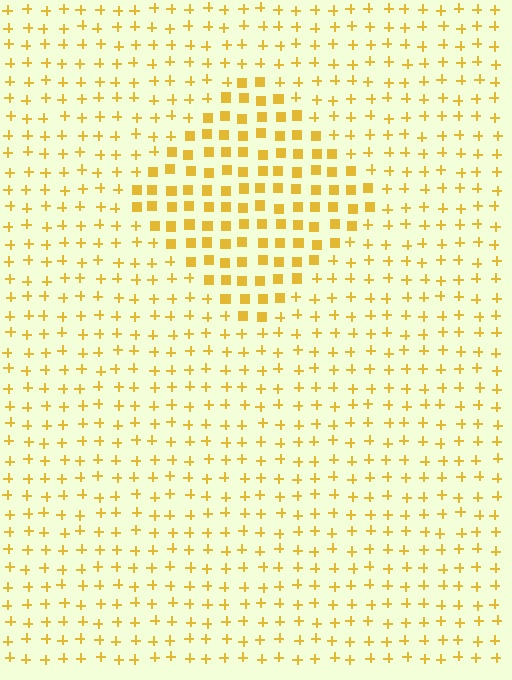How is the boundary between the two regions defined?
The boundary is defined by a change in element shape: squares inside vs. plus signs outside. All elements share the same color and spacing.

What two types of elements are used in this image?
The image uses squares inside the diamond region and plus signs outside it.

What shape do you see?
I see a diamond.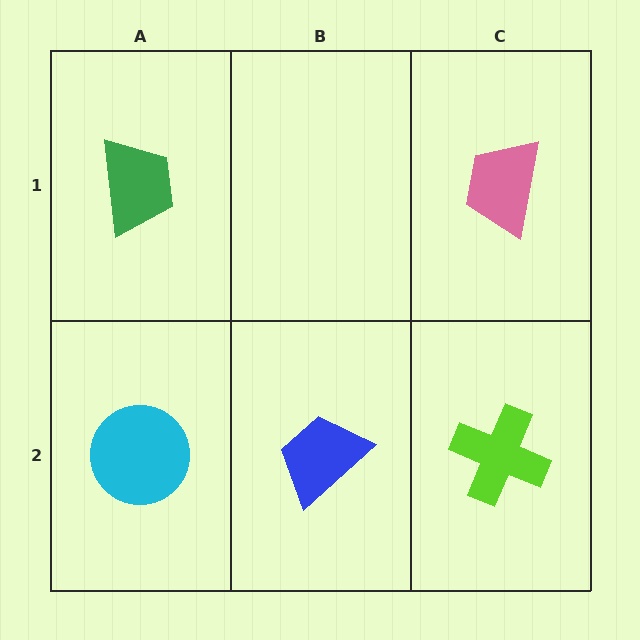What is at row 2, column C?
A lime cross.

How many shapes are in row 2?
3 shapes.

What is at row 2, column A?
A cyan circle.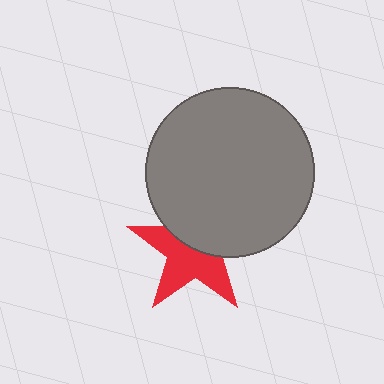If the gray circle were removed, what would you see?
You would see the complete red star.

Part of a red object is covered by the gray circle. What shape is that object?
It is a star.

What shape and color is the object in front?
The object in front is a gray circle.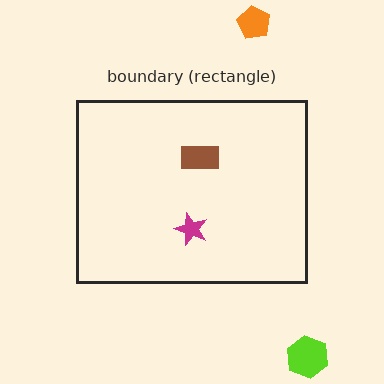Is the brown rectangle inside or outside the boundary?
Inside.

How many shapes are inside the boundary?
2 inside, 2 outside.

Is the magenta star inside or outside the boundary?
Inside.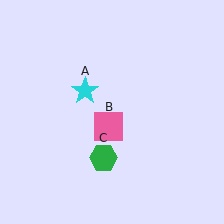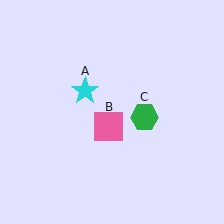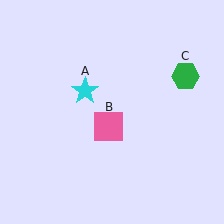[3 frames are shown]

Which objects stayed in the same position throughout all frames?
Cyan star (object A) and pink square (object B) remained stationary.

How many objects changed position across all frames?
1 object changed position: green hexagon (object C).